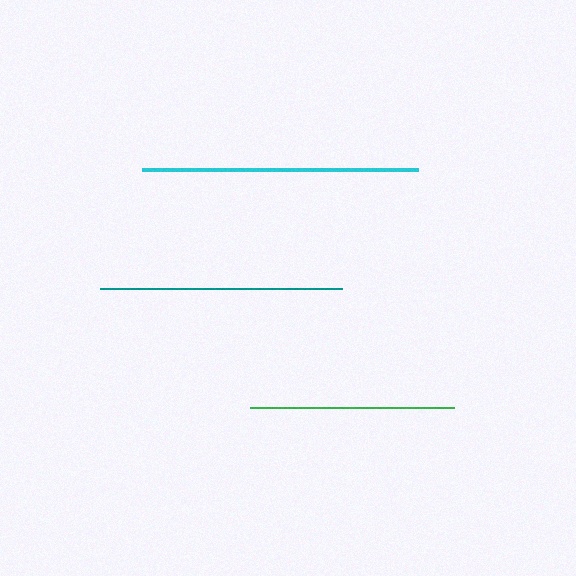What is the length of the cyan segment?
The cyan segment is approximately 277 pixels long.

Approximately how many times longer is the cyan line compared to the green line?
The cyan line is approximately 1.4 times the length of the green line.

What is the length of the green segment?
The green segment is approximately 204 pixels long.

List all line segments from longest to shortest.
From longest to shortest: cyan, teal, green.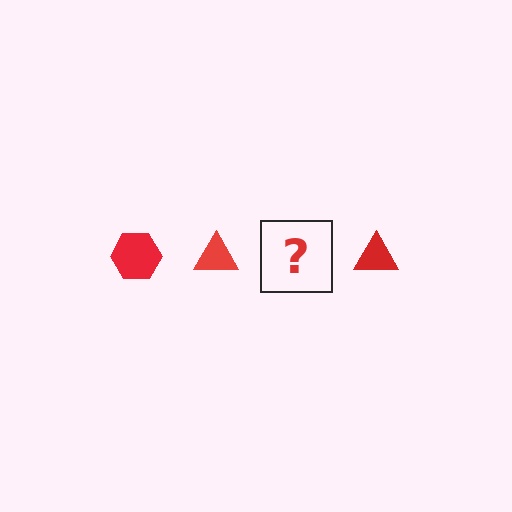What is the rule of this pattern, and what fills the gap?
The rule is that the pattern cycles through hexagon, triangle shapes in red. The gap should be filled with a red hexagon.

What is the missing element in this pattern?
The missing element is a red hexagon.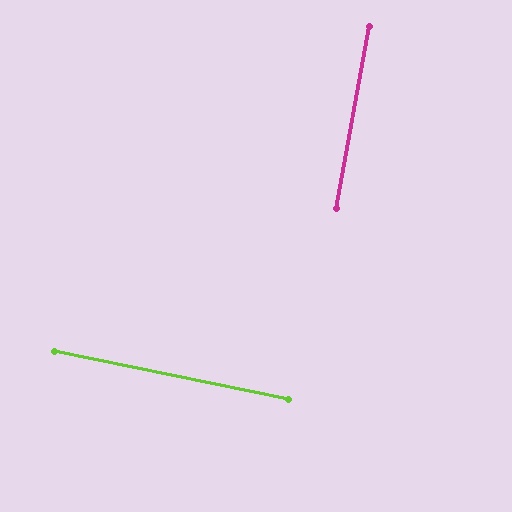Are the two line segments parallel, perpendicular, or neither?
Perpendicular — they meet at approximately 89°.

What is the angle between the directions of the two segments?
Approximately 89 degrees.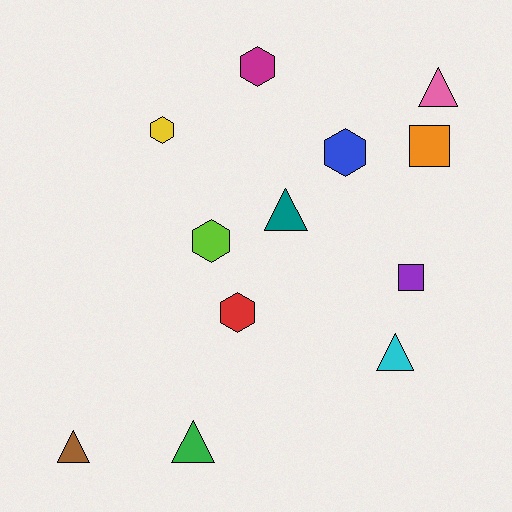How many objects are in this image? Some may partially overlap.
There are 12 objects.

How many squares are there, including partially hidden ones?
There are 2 squares.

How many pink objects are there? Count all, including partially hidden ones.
There is 1 pink object.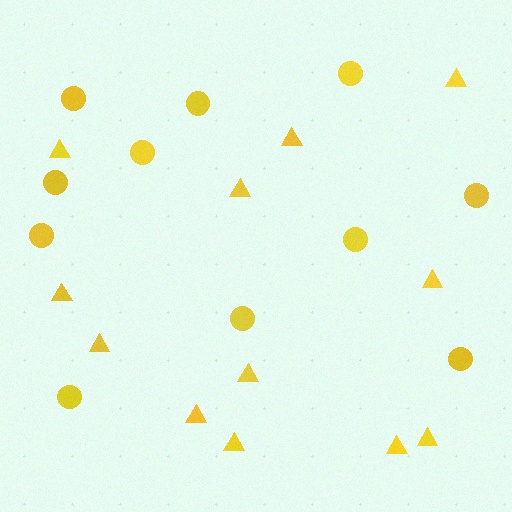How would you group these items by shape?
There are 2 groups: one group of circles (11) and one group of triangles (12).